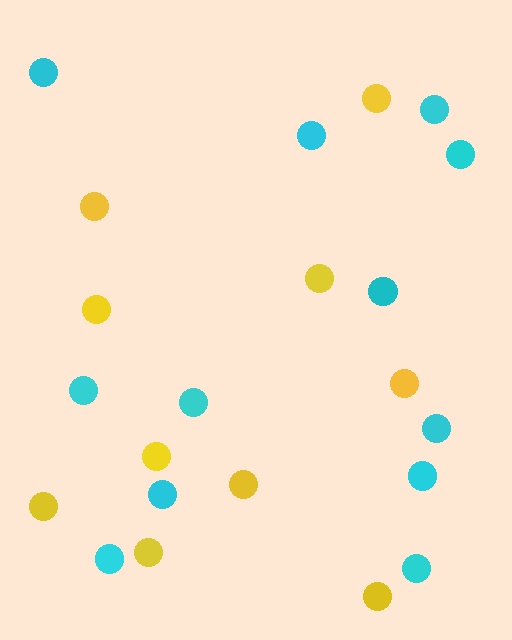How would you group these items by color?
There are 2 groups: one group of yellow circles (10) and one group of cyan circles (12).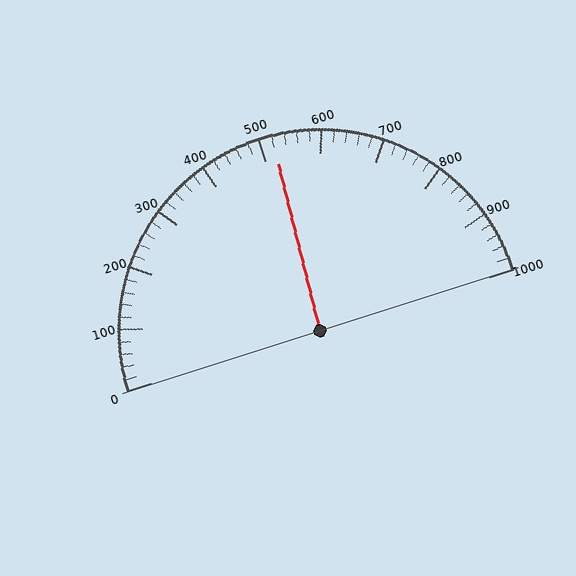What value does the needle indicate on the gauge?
The needle indicates approximately 520.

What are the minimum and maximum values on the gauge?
The gauge ranges from 0 to 1000.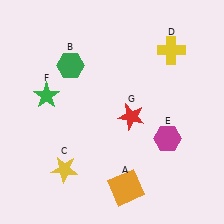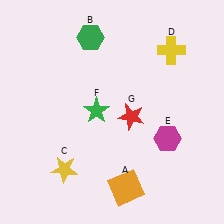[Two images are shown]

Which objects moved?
The objects that moved are: the green hexagon (B), the green star (F).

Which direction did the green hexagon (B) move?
The green hexagon (B) moved up.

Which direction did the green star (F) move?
The green star (F) moved right.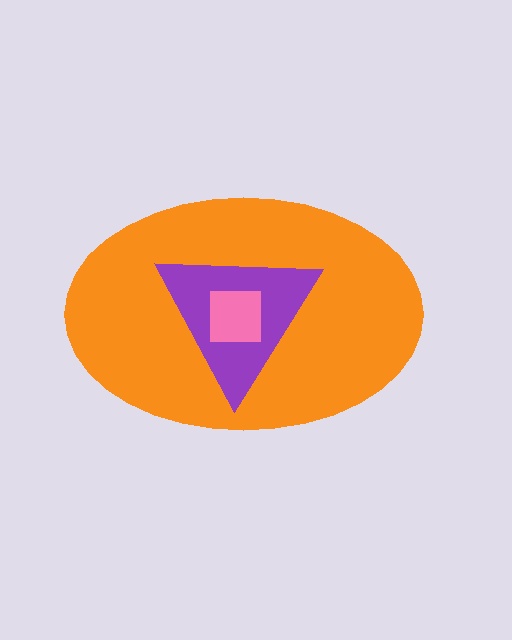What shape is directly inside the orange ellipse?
The purple triangle.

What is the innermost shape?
The pink square.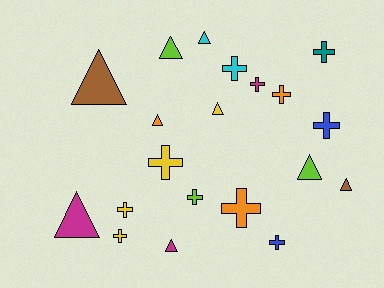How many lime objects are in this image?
There are 3 lime objects.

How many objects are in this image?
There are 20 objects.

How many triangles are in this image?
There are 9 triangles.